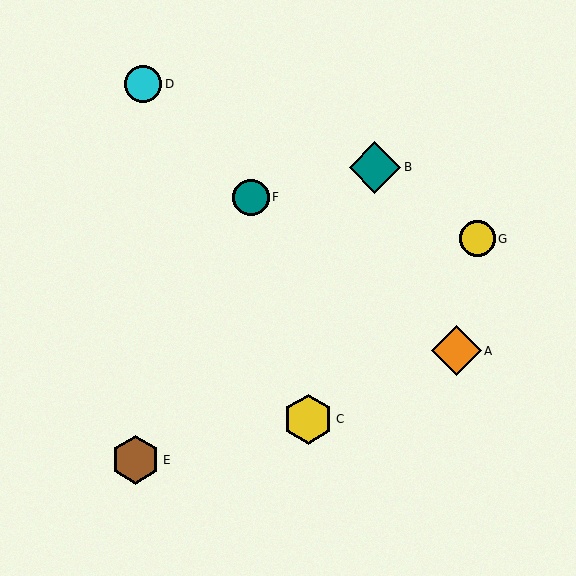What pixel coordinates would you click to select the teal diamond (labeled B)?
Click at (375, 167) to select the teal diamond B.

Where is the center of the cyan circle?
The center of the cyan circle is at (143, 84).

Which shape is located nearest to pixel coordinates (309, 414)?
The yellow hexagon (labeled C) at (308, 419) is nearest to that location.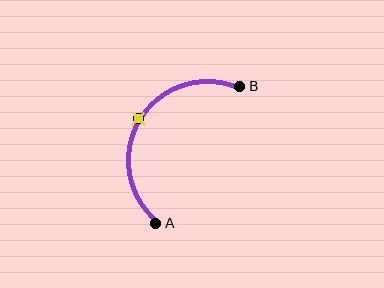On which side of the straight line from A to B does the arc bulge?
The arc bulges to the left of the straight line connecting A and B.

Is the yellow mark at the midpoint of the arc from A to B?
Yes. The yellow mark lies on the arc at equal arc-length from both A and B — it is the arc midpoint.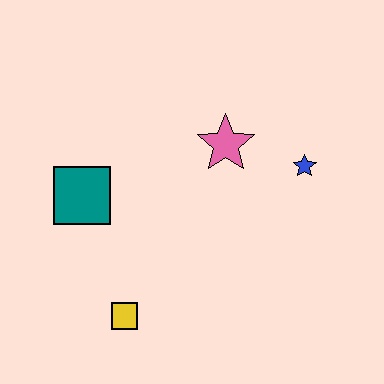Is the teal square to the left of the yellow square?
Yes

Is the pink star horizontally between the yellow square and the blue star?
Yes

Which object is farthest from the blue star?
The yellow square is farthest from the blue star.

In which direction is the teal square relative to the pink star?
The teal square is to the left of the pink star.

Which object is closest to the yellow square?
The teal square is closest to the yellow square.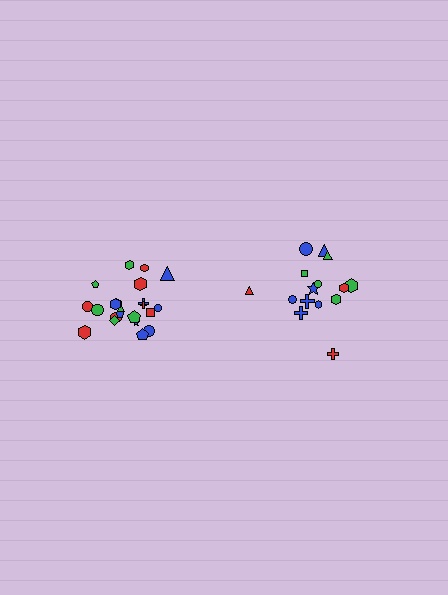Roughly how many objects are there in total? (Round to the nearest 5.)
Roughly 35 objects in total.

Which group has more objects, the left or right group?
The left group.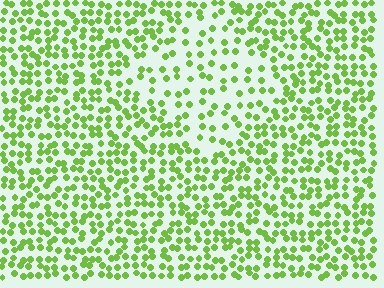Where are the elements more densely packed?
The elements are more densely packed outside the diamond boundary.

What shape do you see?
I see a diamond.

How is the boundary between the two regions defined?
The boundary is defined by a change in element density (approximately 1.9x ratio). All elements are the same color, size, and shape.